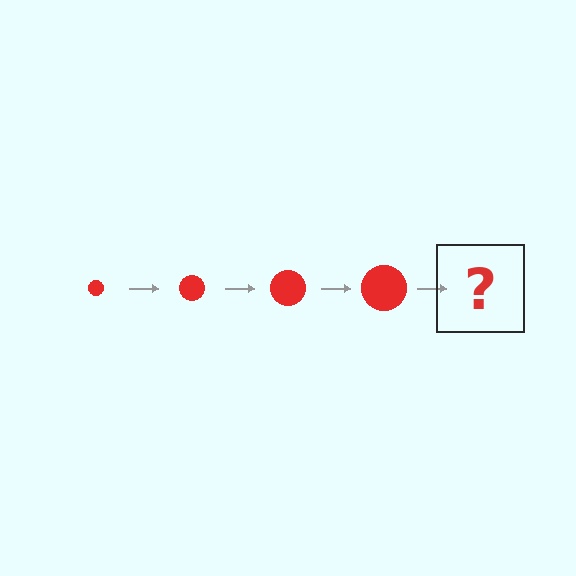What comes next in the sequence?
The next element should be a red circle, larger than the previous one.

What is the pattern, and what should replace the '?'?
The pattern is that the circle gets progressively larger each step. The '?' should be a red circle, larger than the previous one.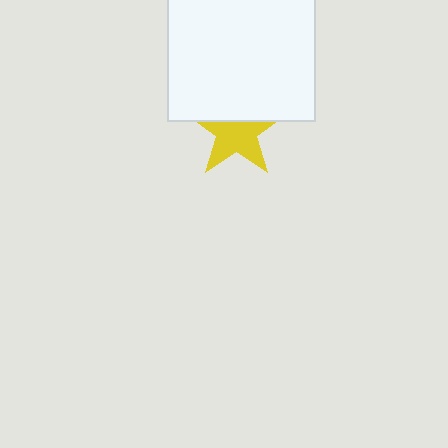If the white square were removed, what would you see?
You would see the complete yellow star.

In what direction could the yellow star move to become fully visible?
The yellow star could move down. That would shift it out from behind the white square entirely.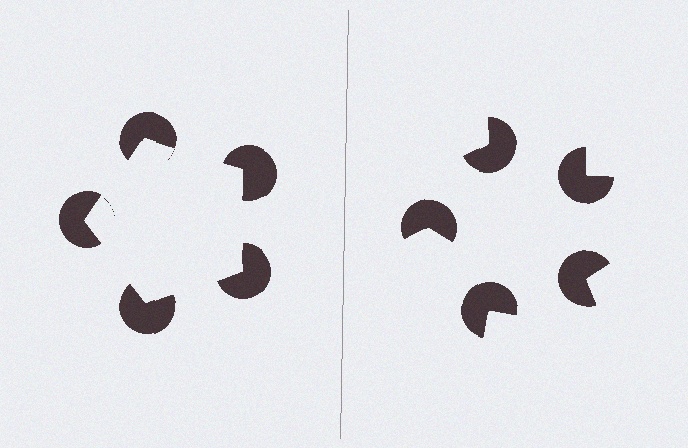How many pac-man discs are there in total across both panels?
10 — 5 on each side.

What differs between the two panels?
The pac-man discs are positioned identically on both sides; only the wedge orientations differ. On the left they align to a pentagon; on the right they are misaligned.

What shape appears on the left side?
An illusory pentagon.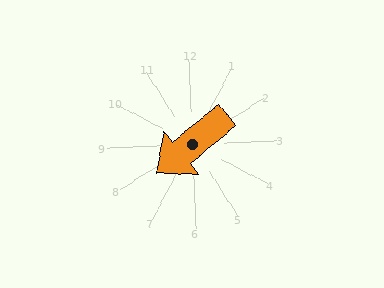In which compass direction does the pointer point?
Southwest.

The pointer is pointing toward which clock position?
Roughly 8 o'clock.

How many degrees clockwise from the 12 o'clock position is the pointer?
Approximately 233 degrees.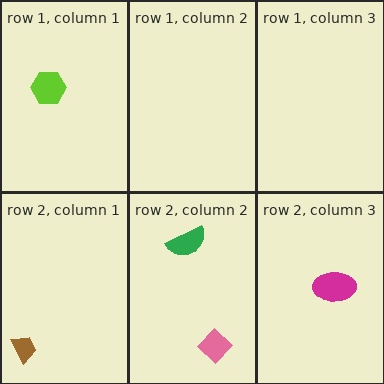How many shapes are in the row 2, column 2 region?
2.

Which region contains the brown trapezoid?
The row 2, column 1 region.